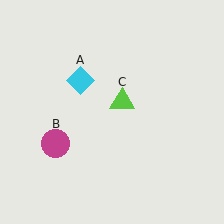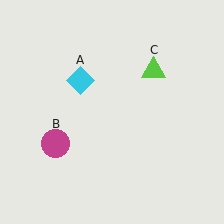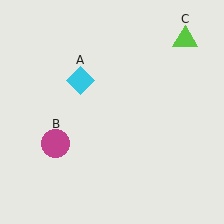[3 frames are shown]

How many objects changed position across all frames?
1 object changed position: lime triangle (object C).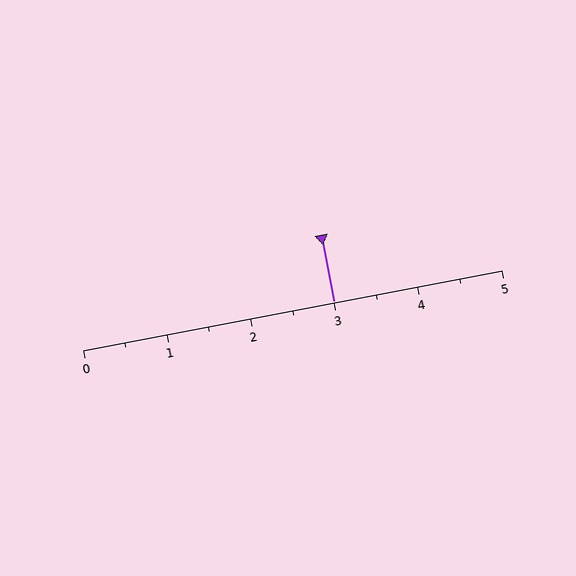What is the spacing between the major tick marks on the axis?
The major ticks are spaced 1 apart.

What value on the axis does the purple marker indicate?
The marker indicates approximately 3.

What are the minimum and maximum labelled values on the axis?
The axis runs from 0 to 5.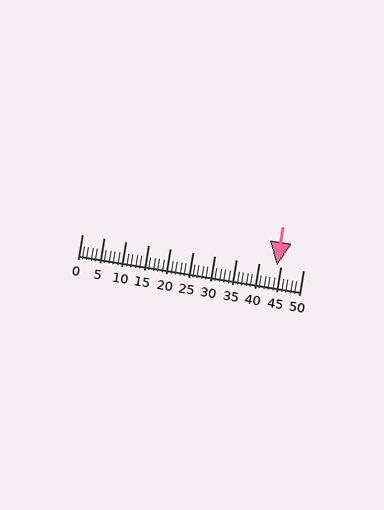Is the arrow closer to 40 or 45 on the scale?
The arrow is closer to 45.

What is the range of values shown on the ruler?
The ruler shows values from 0 to 50.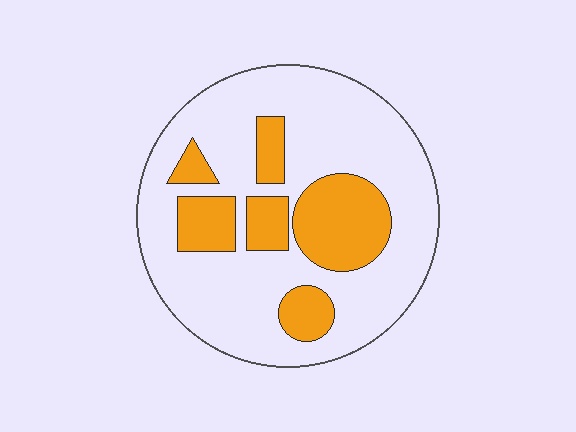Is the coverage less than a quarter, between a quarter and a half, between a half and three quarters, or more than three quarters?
Between a quarter and a half.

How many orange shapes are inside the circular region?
6.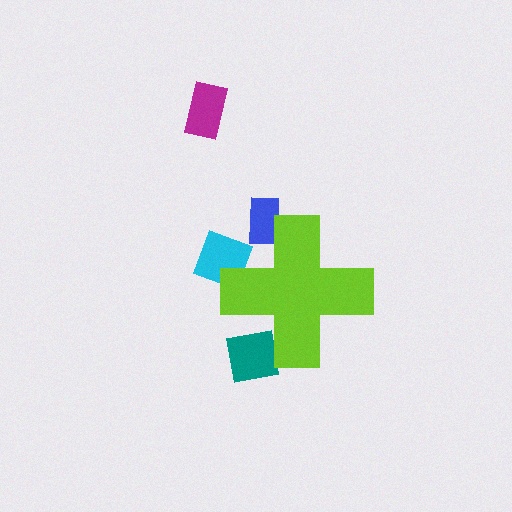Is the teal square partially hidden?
Yes, the teal square is partially hidden behind the lime cross.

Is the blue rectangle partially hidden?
Yes, the blue rectangle is partially hidden behind the lime cross.